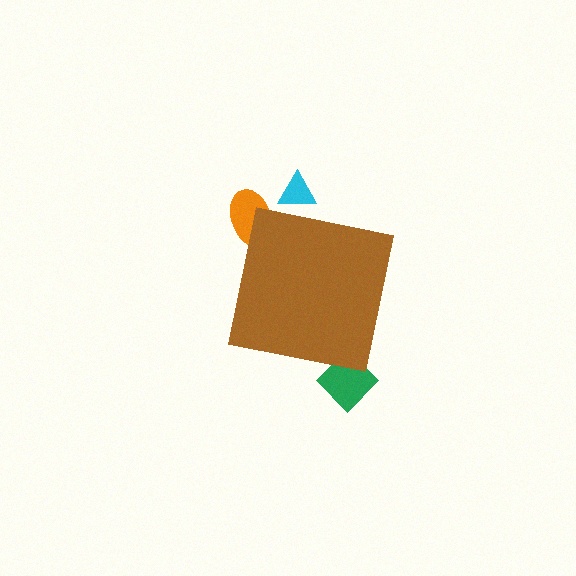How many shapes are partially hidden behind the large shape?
3 shapes are partially hidden.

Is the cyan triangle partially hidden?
Yes, the cyan triangle is partially hidden behind the brown square.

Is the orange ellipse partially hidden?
Yes, the orange ellipse is partially hidden behind the brown square.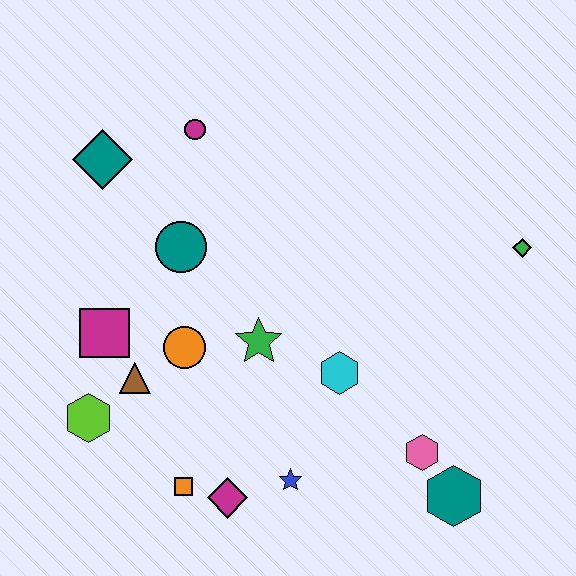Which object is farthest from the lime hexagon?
The green diamond is farthest from the lime hexagon.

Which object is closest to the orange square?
The magenta diamond is closest to the orange square.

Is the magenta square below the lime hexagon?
No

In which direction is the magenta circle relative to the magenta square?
The magenta circle is above the magenta square.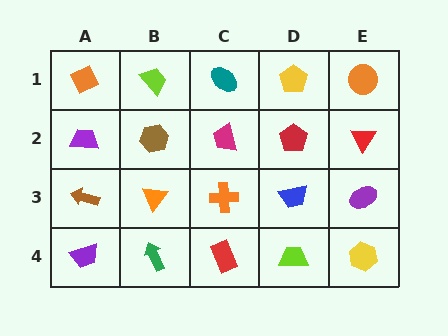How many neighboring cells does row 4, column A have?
2.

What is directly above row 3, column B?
A brown hexagon.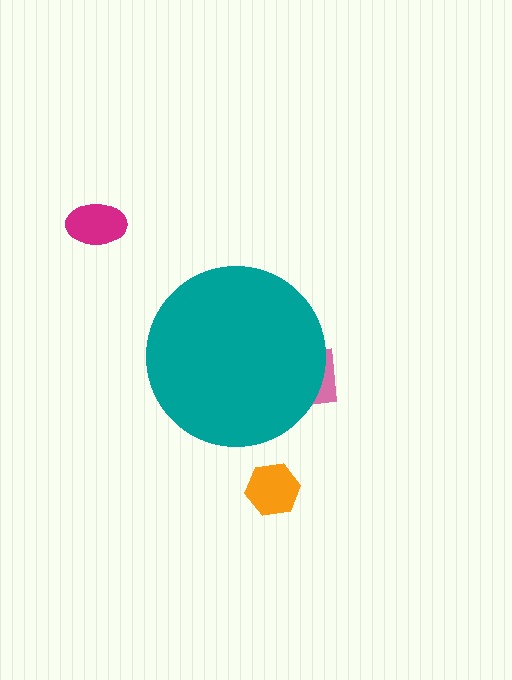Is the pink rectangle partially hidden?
Yes, the pink rectangle is partially hidden behind the teal circle.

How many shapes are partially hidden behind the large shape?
1 shape is partially hidden.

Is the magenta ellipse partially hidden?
No, the magenta ellipse is fully visible.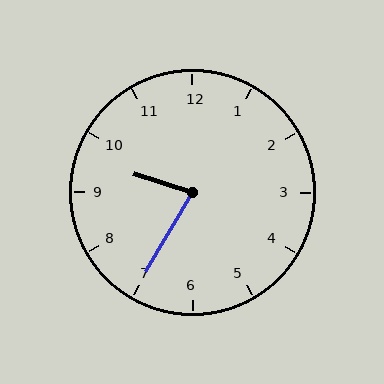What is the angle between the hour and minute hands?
Approximately 78 degrees.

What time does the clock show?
9:35.